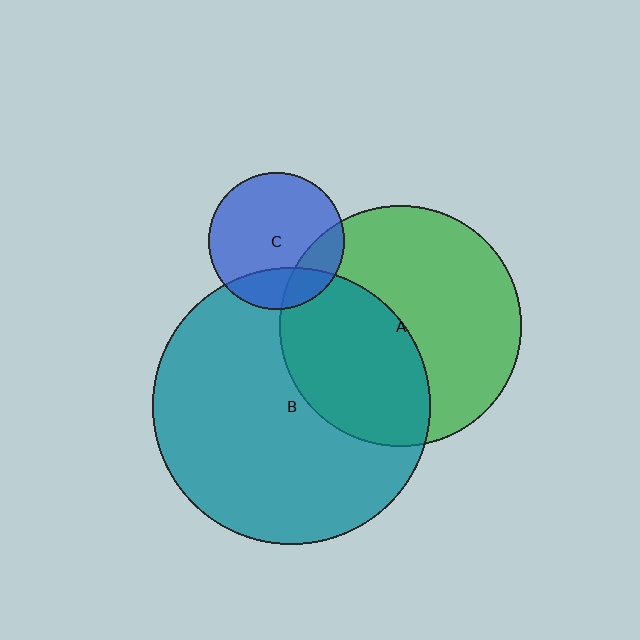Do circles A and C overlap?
Yes.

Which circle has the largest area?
Circle B (teal).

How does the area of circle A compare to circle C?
Approximately 3.1 times.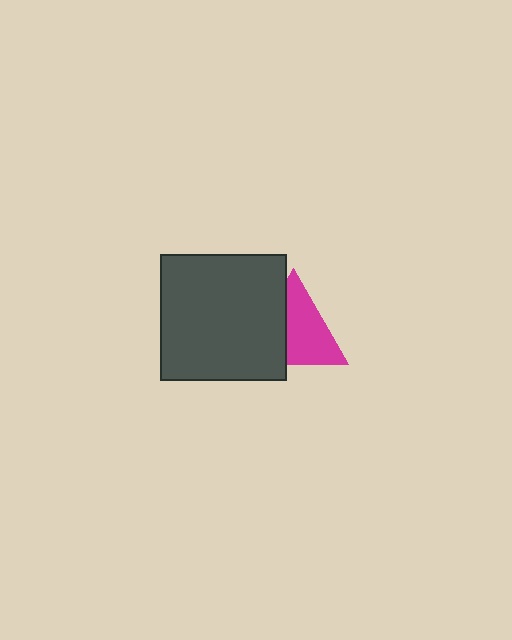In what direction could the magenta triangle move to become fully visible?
The magenta triangle could move right. That would shift it out from behind the dark gray square entirely.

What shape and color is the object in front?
The object in front is a dark gray square.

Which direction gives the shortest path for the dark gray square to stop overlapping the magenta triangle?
Moving left gives the shortest separation.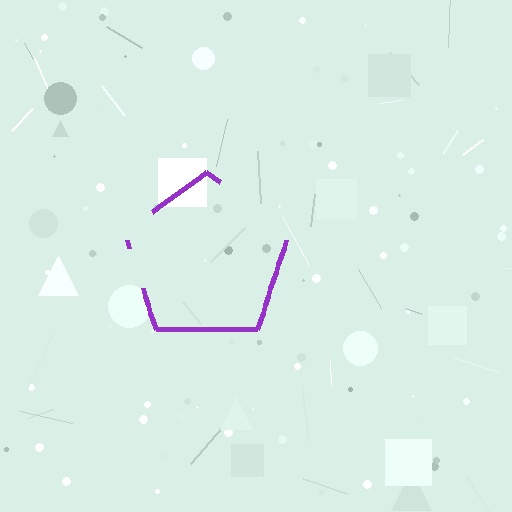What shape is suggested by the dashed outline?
The dashed outline suggests a pentagon.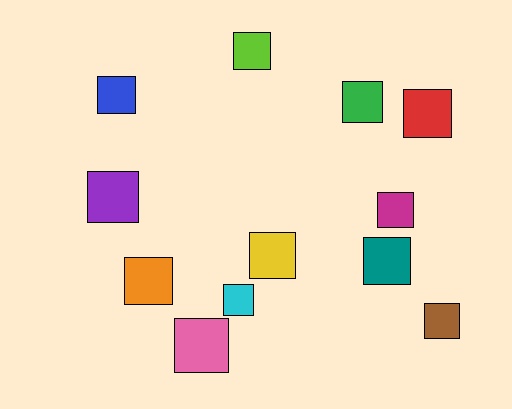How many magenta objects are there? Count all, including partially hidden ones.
There is 1 magenta object.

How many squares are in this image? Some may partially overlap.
There are 12 squares.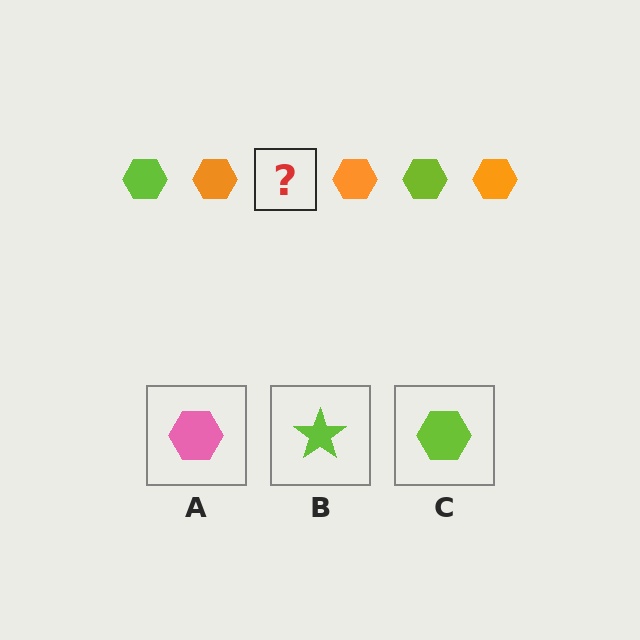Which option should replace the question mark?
Option C.